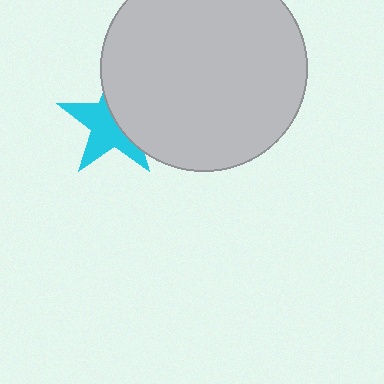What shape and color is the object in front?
The object in front is a light gray circle.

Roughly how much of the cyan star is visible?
About half of it is visible (roughly 55%).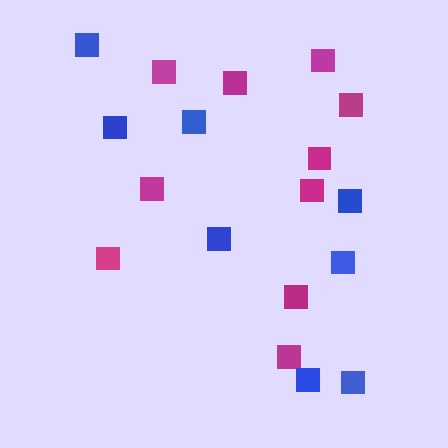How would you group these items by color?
There are 2 groups: one group of magenta squares (10) and one group of blue squares (8).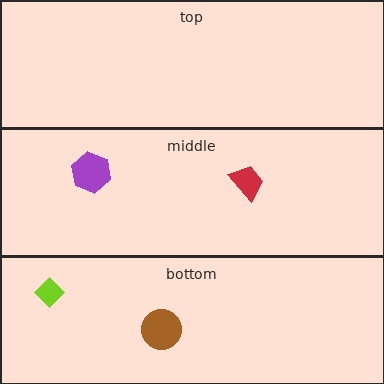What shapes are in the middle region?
The purple hexagon, the red trapezoid.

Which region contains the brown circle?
The bottom region.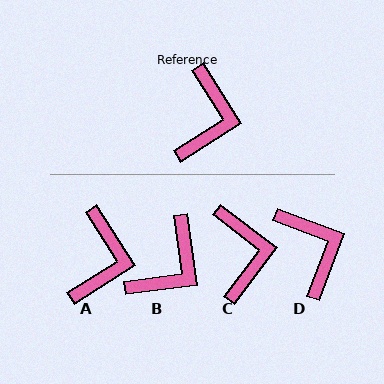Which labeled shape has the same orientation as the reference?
A.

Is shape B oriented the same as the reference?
No, it is off by about 24 degrees.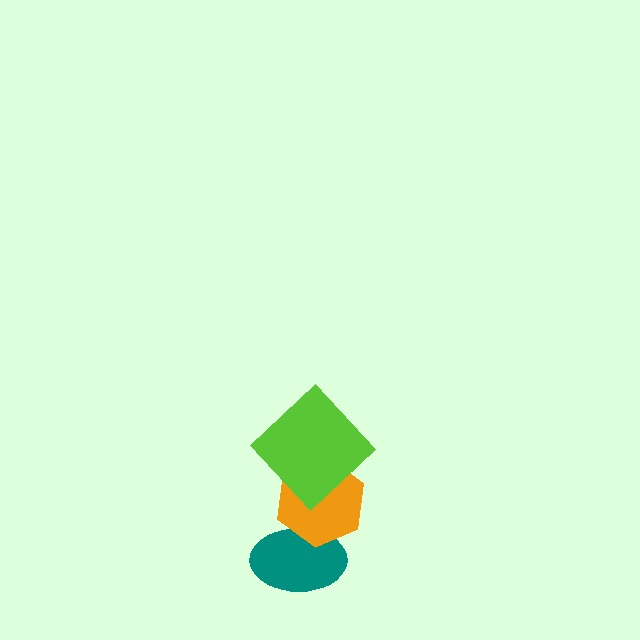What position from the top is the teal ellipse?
The teal ellipse is 3rd from the top.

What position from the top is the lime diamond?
The lime diamond is 1st from the top.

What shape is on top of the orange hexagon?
The lime diamond is on top of the orange hexagon.